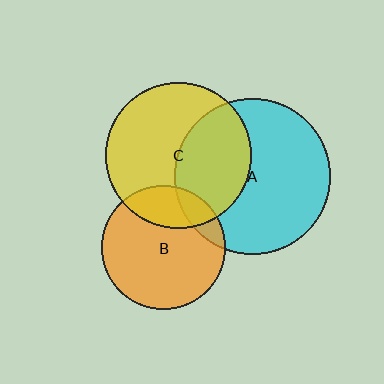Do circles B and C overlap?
Yes.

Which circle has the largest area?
Circle A (cyan).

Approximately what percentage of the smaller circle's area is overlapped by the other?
Approximately 25%.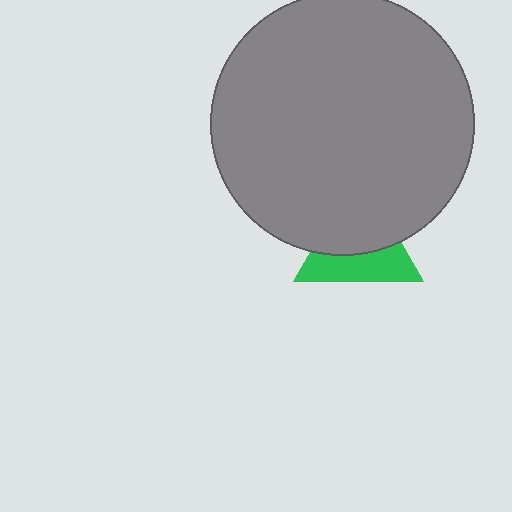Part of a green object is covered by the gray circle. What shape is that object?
It is a triangle.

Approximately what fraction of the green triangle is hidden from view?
Roughly 55% of the green triangle is hidden behind the gray circle.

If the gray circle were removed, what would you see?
You would see the complete green triangle.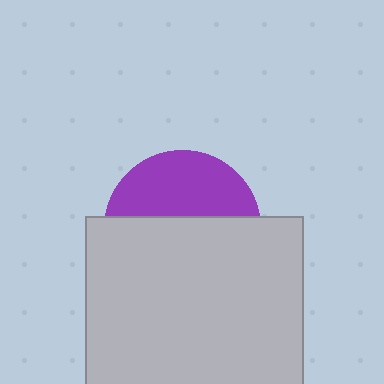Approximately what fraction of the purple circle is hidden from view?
Roughly 61% of the purple circle is hidden behind the light gray square.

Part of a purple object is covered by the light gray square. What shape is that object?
It is a circle.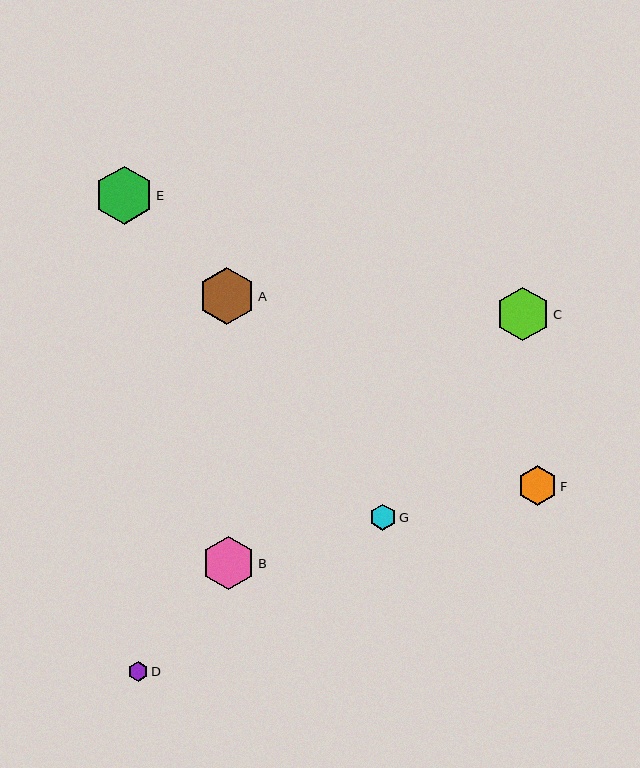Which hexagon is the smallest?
Hexagon D is the smallest with a size of approximately 20 pixels.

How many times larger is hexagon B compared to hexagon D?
Hexagon B is approximately 2.6 times the size of hexagon D.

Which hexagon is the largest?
Hexagon E is the largest with a size of approximately 58 pixels.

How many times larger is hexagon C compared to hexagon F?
Hexagon C is approximately 1.3 times the size of hexagon F.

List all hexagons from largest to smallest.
From largest to smallest: E, A, C, B, F, G, D.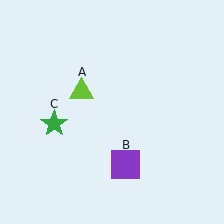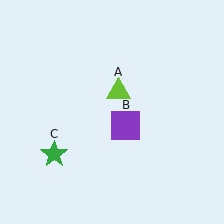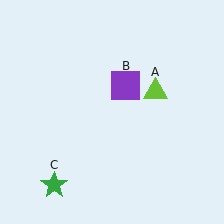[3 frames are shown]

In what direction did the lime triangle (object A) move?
The lime triangle (object A) moved right.